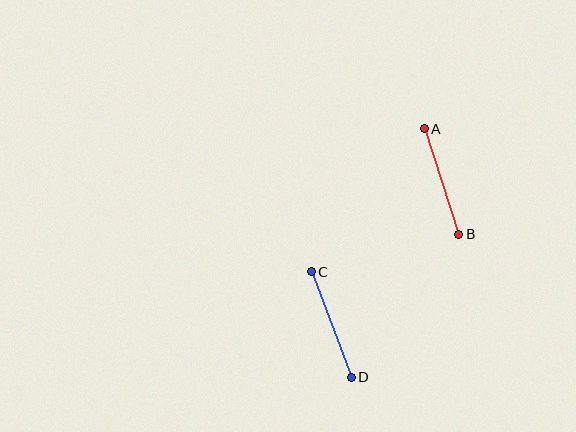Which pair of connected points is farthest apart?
Points C and D are farthest apart.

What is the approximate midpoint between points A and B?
The midpoint is at approximately (441, 181) pixels.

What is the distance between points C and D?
The distance is approximately 113 pixels.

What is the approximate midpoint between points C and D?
The midpoint is at approximately (331, 324) pixels.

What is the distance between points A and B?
The distance is approximately 111 pixels.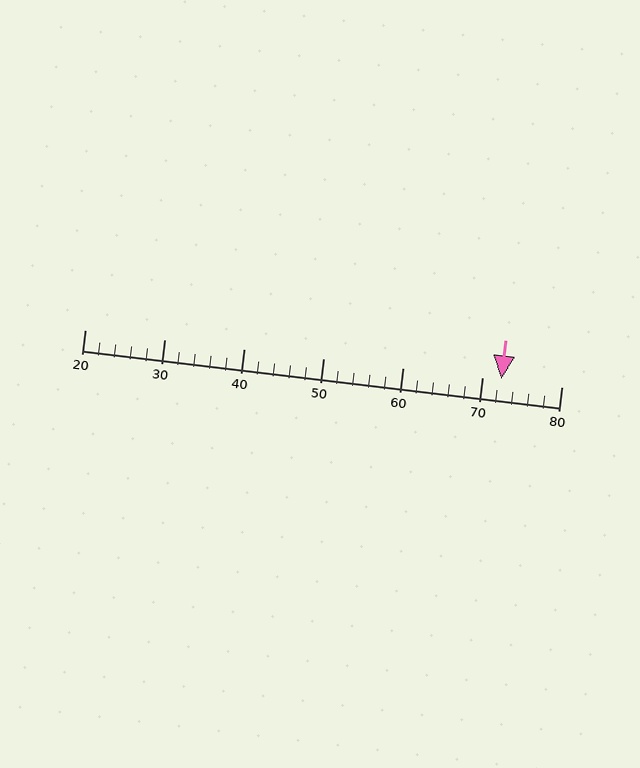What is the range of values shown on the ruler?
The ruler shows values from 20 to 80.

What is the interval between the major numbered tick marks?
The major tick marks are spaced 10 units apart.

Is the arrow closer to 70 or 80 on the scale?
The arrow is closer to 70.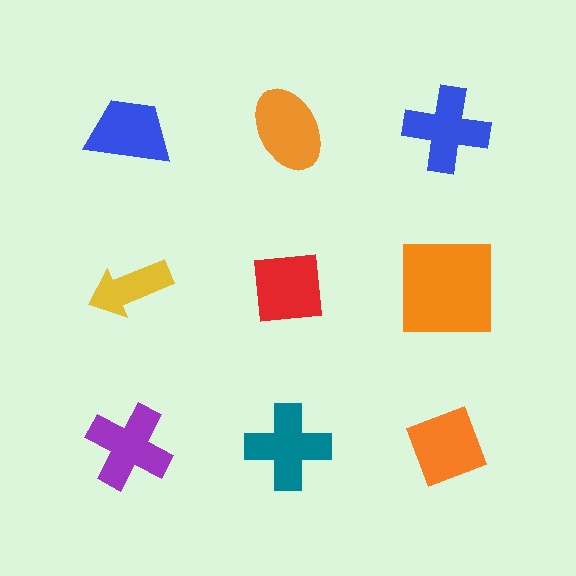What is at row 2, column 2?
A red square.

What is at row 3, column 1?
A purple cross.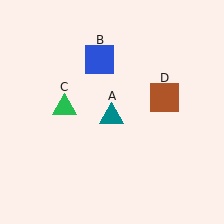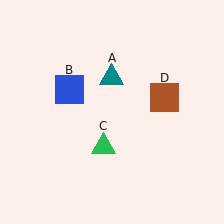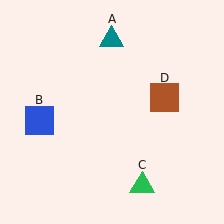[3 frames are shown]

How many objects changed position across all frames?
3 objects changed position: teal triangle (object A), blue square (object B), green triangle (object C).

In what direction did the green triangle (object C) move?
The green triangle (object C) moved down and to the right.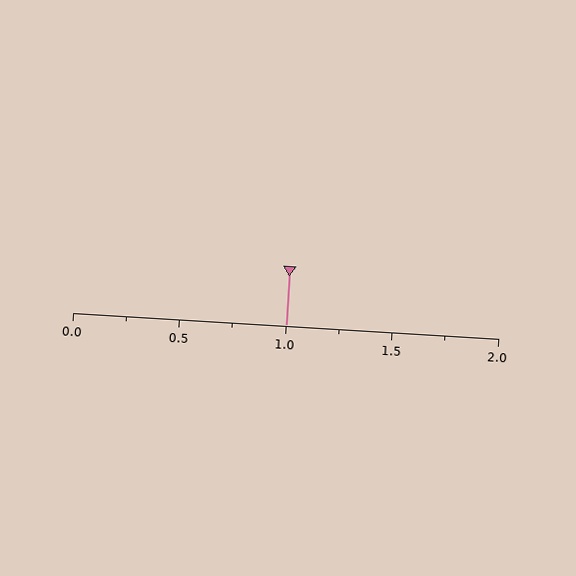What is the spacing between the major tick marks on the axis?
The major ticks are spaced 0.5 apart.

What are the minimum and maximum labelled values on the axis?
The axis runs from 0.0 to 2.0.